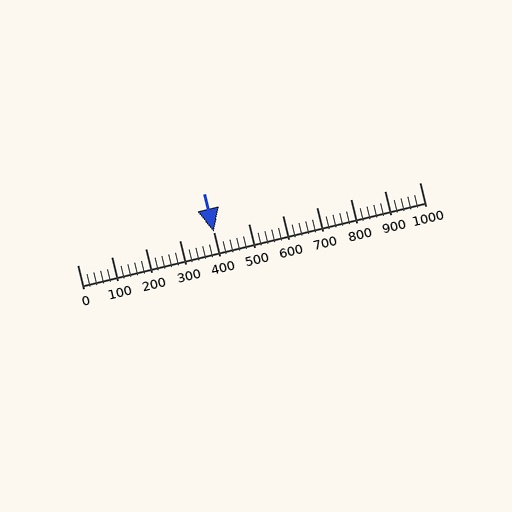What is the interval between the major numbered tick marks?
The major tick marks are spaced 100 units apart.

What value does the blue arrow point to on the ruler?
The blue arrow points to approximately 400.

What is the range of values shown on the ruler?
The ruler shows values from 0 to 1000.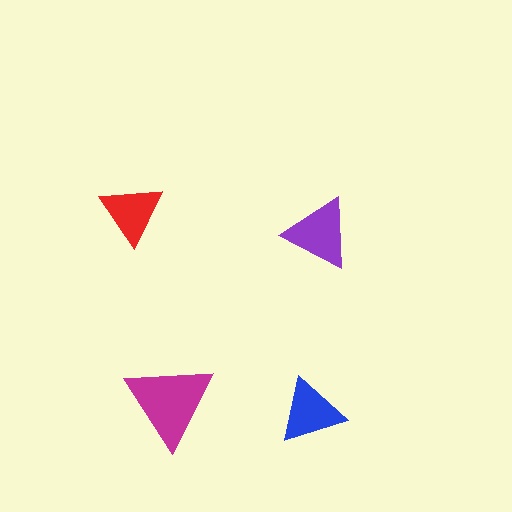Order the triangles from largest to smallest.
the magenta one, the purple one, the blue one, the red one.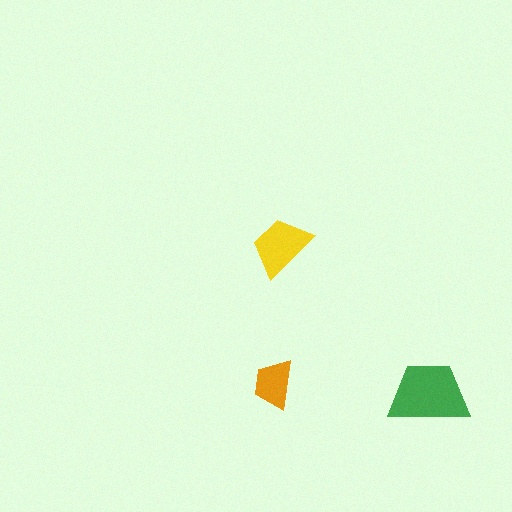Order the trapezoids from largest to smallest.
the green one, the yellow one, the orange one.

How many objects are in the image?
There are 3 objects in the image.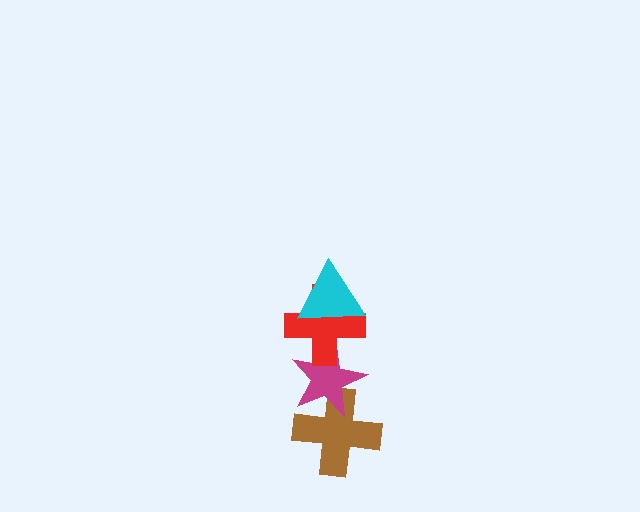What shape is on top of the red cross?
The cyan triangle is on top of the red cross.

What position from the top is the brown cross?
The brown cross is 4th from the top.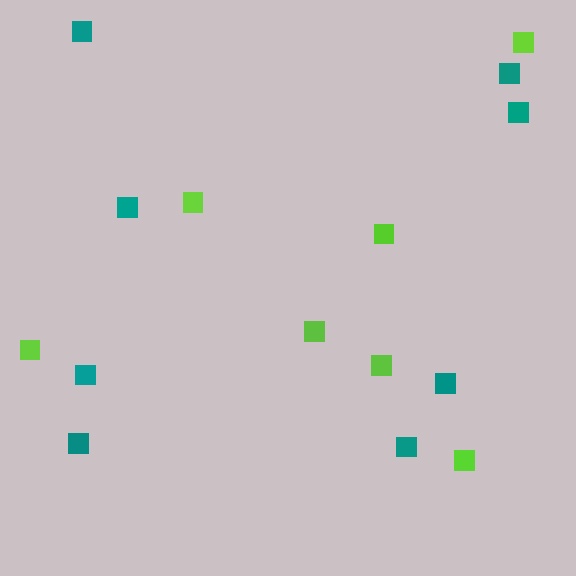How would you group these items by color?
There are 2 groups: one group of teal squares (8) and one group of lime squares (7).